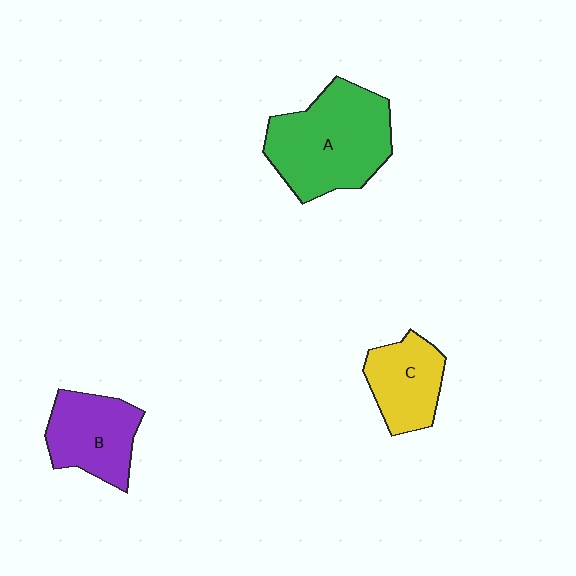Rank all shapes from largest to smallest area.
From largest to smallest: A (green), B (purple), C (yellow).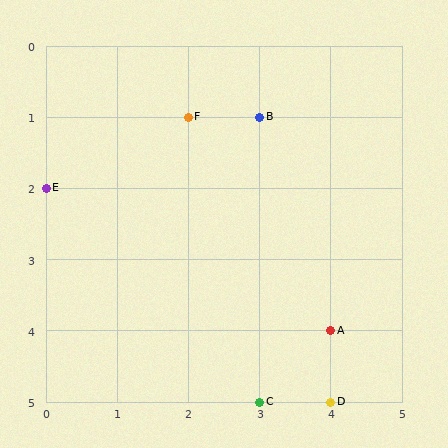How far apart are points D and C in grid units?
Points D and C are 1 column apart.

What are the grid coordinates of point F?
Point F is at grid coordinates (2, 1).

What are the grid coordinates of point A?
Point A is at grid coordinates (4, 4).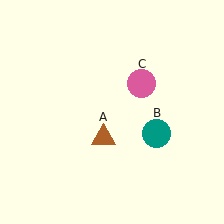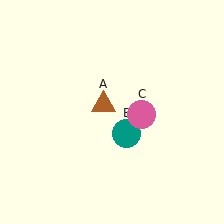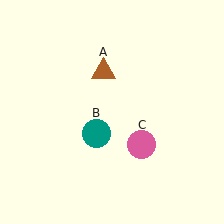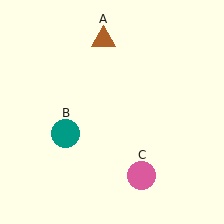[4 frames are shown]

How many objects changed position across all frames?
3 objects changed position: brown triangle (object A), teal circle (object B), pink circle (object C).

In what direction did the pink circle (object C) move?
The pink circle (object C) moved down.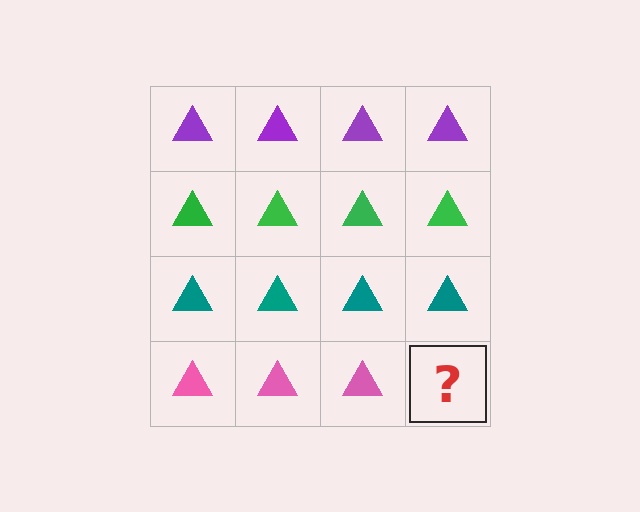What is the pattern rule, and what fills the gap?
The rule is that each row has a consistent color. The gap should be filled with a pink triangle.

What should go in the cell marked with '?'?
The missing cell should contain a pink triangle.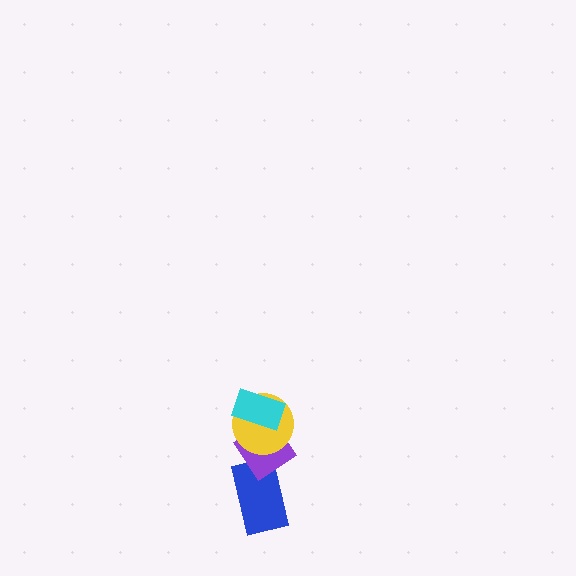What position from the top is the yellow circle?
The yellow circle is 2nd from the top.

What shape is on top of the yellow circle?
The cyan rectangle is on top of the yellow circle.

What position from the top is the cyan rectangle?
The cyan rectangle is 1st from the top.